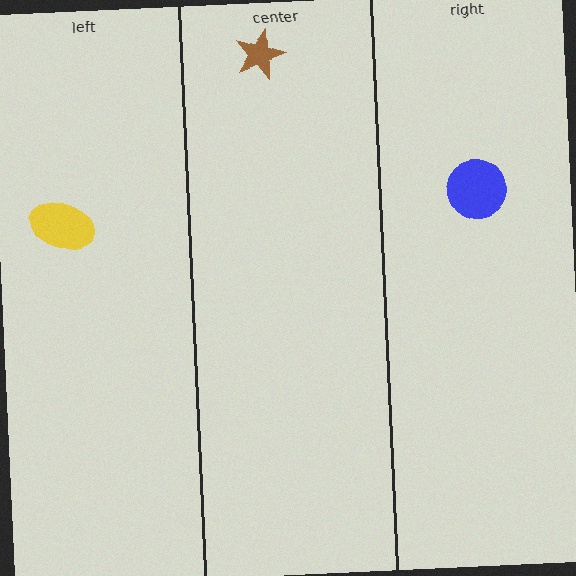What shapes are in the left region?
The yellow ellipse.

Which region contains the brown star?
The center region.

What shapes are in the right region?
The blue circle.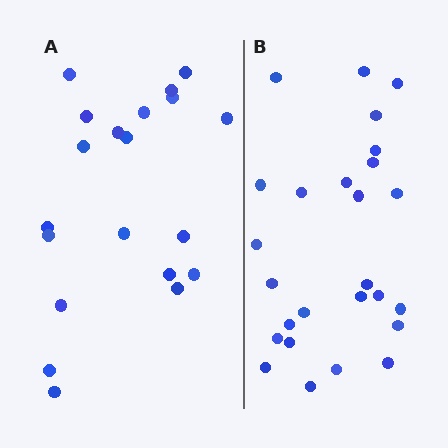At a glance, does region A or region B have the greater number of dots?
Region B (the right region) has more dots.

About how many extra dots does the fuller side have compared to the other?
Region B has about 6 more dots than region A.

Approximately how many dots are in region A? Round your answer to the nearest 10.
About 20 dots.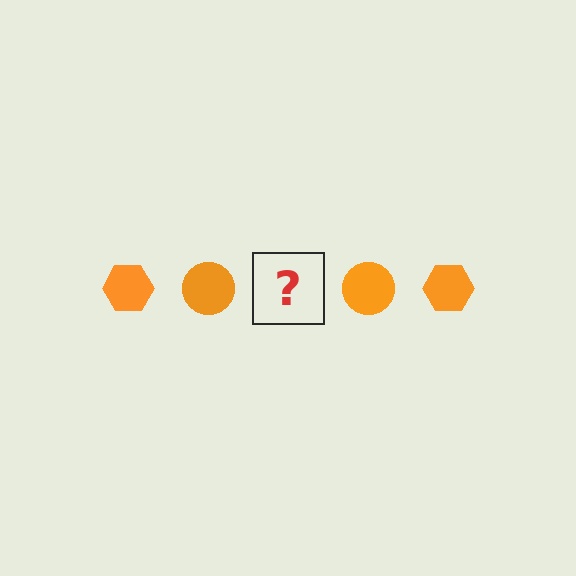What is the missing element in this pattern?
The missing element is an orange hexagon.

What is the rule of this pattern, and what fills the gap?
The rule is that the pattern cycles through hexagon, circle shapes in orange. The gap should be filled with an orange hexagon.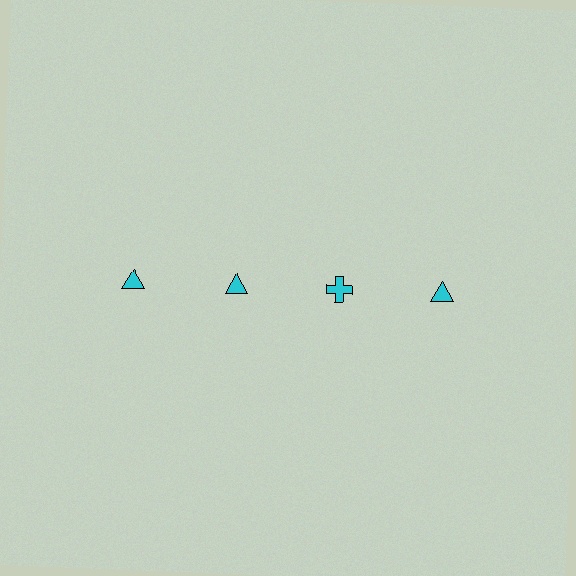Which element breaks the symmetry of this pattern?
The cyan cross in the top row, center column breaks the symmetry. All other shapes are cyan triangles.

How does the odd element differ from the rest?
It has a different shape: cross instead of triangle.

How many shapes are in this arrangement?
There are 4 shapes arranged in a grid pattern.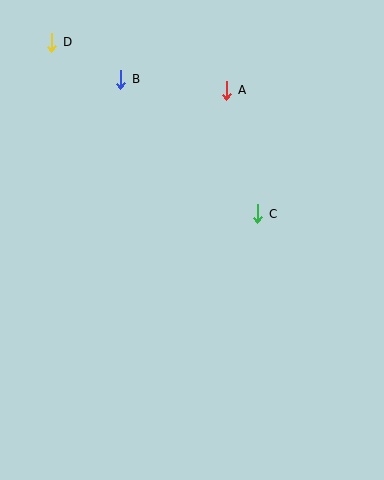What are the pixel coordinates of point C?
Point C is at (258, 214).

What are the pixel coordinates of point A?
Point A is at (227, 90).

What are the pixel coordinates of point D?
Point D is at (52, 42).